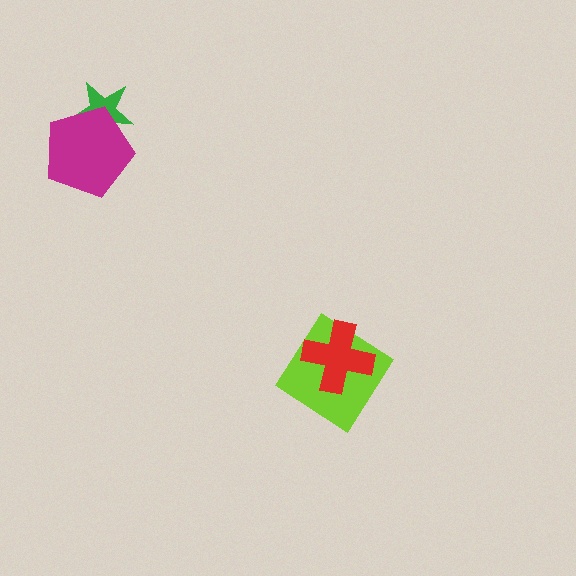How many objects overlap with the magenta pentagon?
1 object overlaps with the magenta pentagon.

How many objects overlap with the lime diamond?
1 object overlaps with the lime diamond.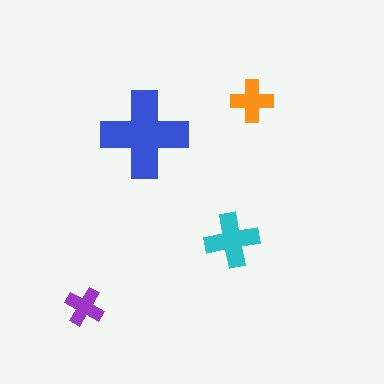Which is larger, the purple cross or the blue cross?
The blue one.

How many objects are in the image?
There are 4 objects in the image.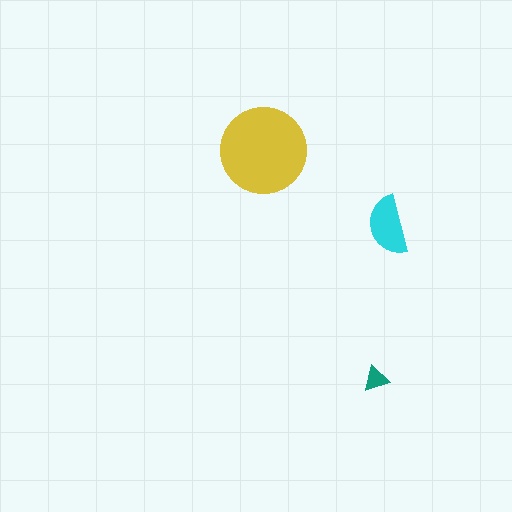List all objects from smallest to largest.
The teal triangle, the cyan semicircle, the yellow circle.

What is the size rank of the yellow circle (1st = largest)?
1st.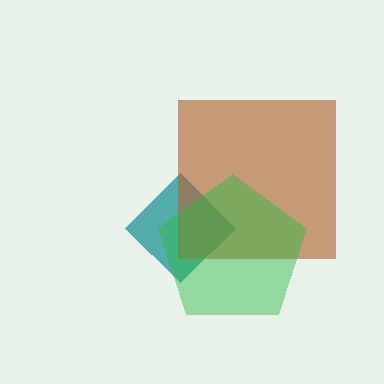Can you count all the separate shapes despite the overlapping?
Yes, there are 3 separate shapes.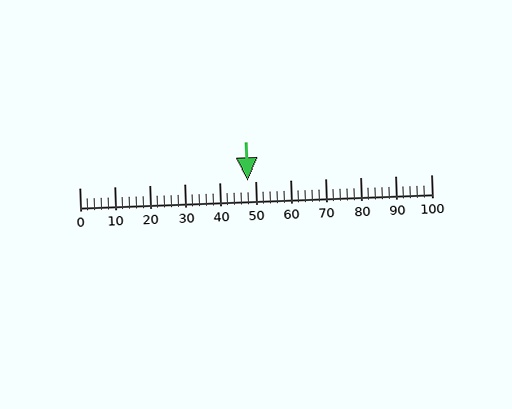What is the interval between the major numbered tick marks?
The major tick marks are spaced 10 units apart.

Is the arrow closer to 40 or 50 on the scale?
The arrow is closer to 50.